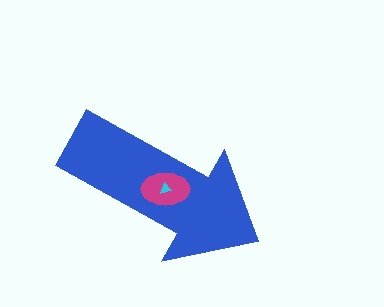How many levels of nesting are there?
3.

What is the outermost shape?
The blue arrow.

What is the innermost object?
The cyan triangle.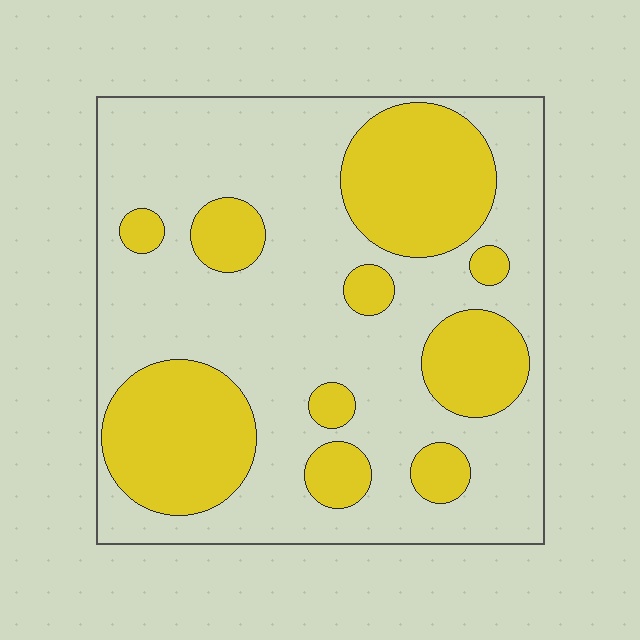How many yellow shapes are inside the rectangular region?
10.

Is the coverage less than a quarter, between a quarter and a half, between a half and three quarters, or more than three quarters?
Between a quarter and a half.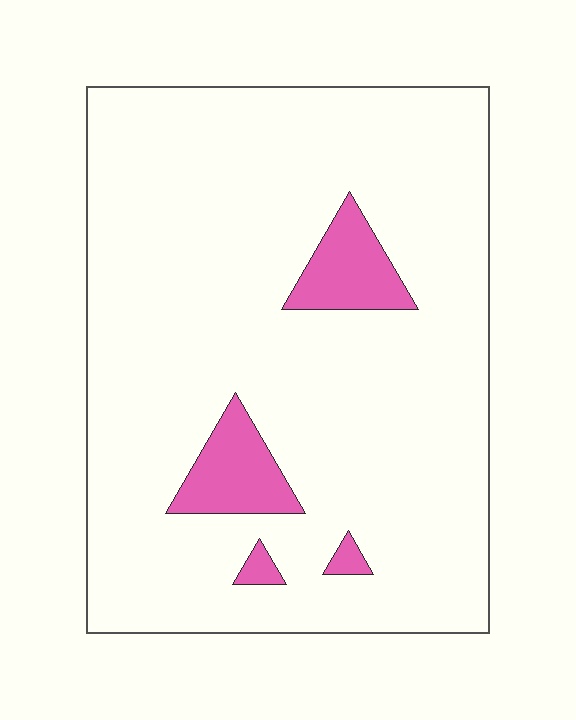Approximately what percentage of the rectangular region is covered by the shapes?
Approximately 10%.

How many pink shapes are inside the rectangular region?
4.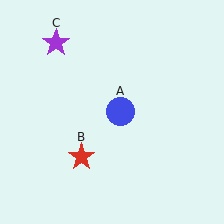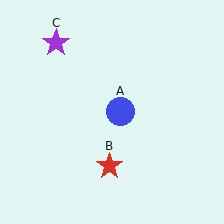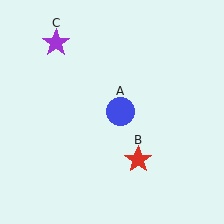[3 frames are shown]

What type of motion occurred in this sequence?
The red star (object B) rotated counterclockwise around the center of the scene.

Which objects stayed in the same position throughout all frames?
Blue circle (object A) and purple star (object C) remained stationary.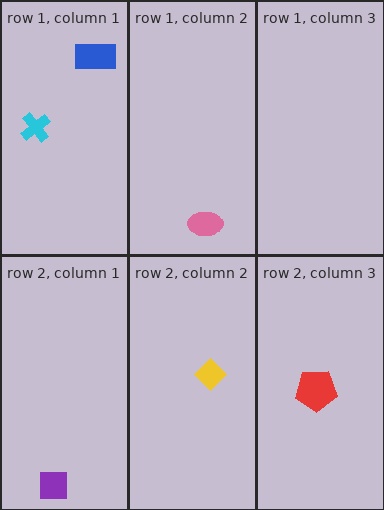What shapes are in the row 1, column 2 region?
The pink ellipse.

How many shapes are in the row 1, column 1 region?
2.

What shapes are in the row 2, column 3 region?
The red pentagon.